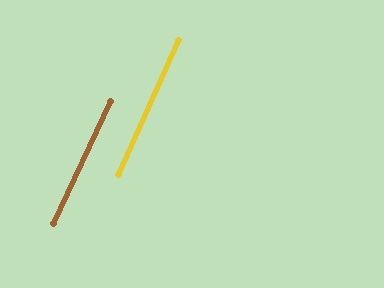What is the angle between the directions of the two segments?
Approximately 1 degree.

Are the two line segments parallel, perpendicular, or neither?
Parallel — their directions differ by only 0.8°.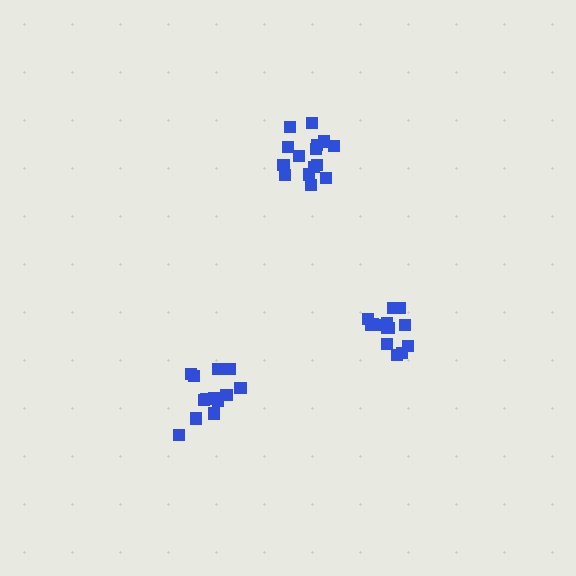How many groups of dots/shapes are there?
There are 3 groups.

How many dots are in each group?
Group 1: 14 dots, Group 2: 13 dots, Group 3: 16 dots (43 total).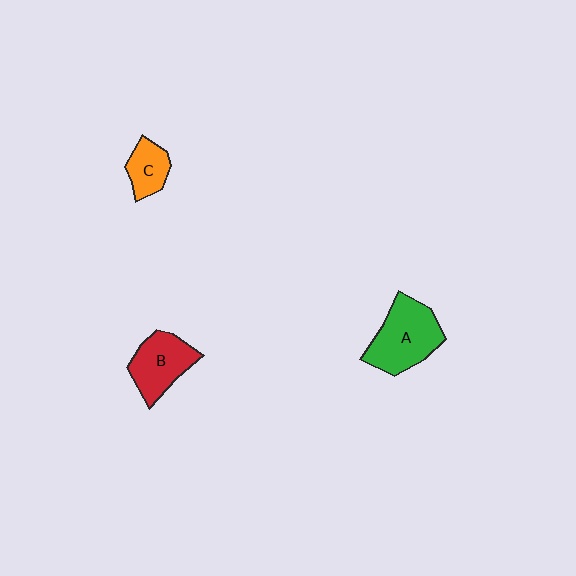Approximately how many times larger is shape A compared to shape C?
Approximately 2.0 times.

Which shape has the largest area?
Shape A (green).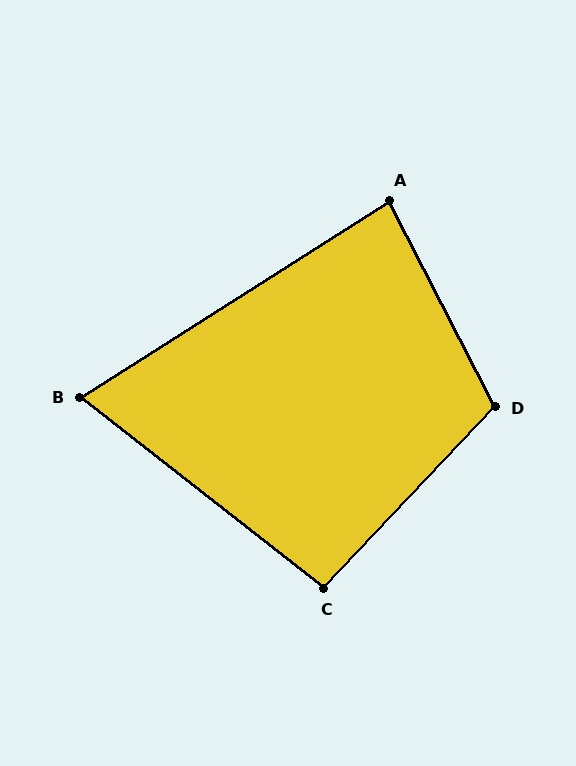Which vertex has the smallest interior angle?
B, at approximately 71 degrees.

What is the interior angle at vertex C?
Approximately 95 degrees (obtuse).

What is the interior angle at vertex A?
Approximately 85 degrees (acute).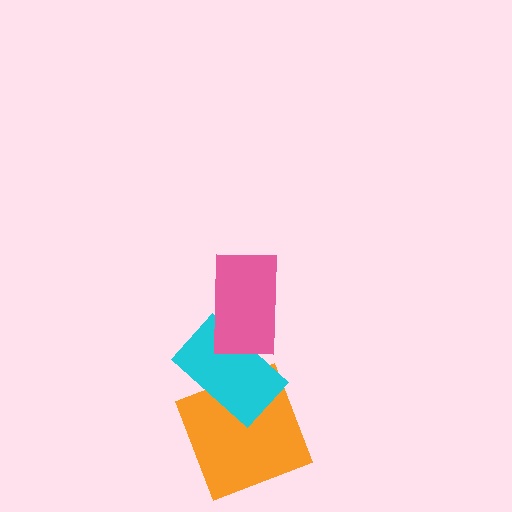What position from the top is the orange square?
The orange square is 3rd from the top.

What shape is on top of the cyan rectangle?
The pink rectangle is on top of the cyan rectangle.